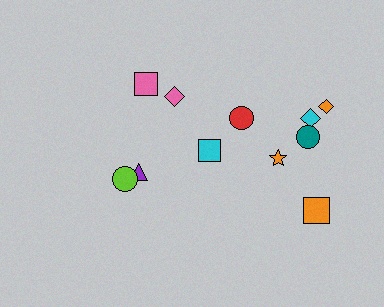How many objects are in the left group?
There are 4 objects.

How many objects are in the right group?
There are 7 objects.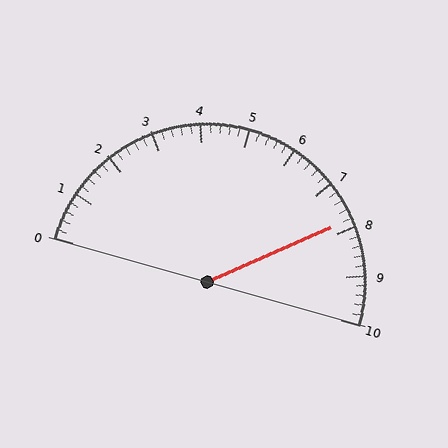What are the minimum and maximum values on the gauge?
The gauge ranges from 0 to 10.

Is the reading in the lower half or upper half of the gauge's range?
The reading is in the upper half of the range (0 to 10).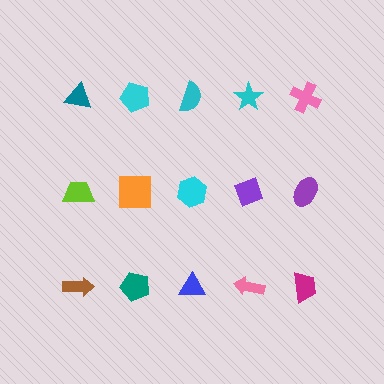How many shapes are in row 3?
5 shapes.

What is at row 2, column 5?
A purple ellipse.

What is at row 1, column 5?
A pink cross.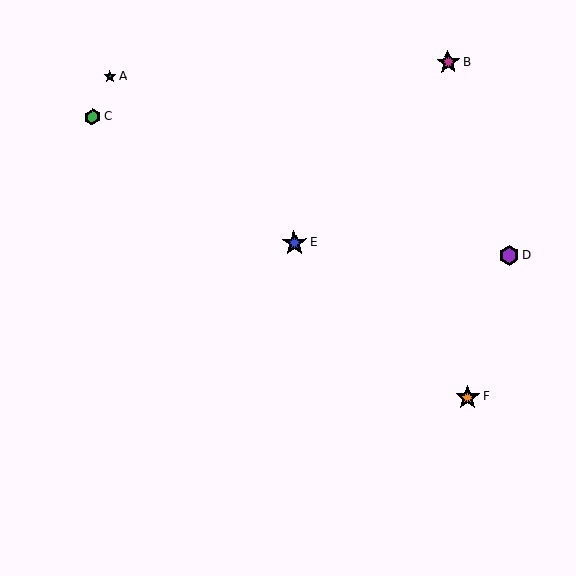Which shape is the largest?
The blue star (labeled E) is the largest.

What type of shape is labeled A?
Shape A is a teal star.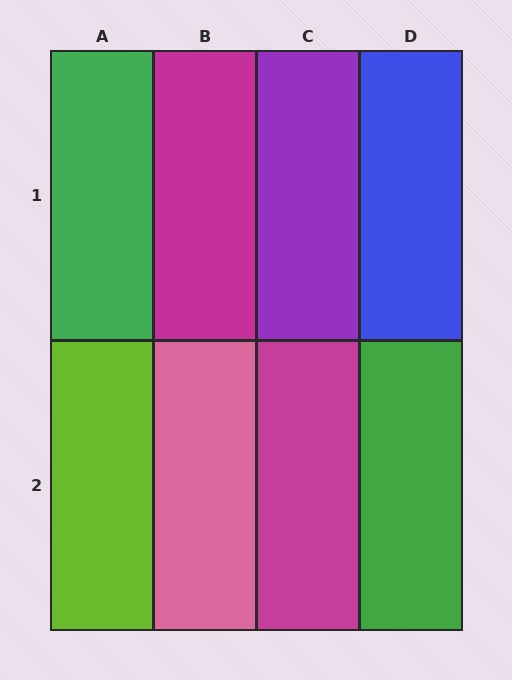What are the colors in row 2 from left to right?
Lime, pink, magenta, green.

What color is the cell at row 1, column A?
Green.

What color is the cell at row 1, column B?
Magenta.